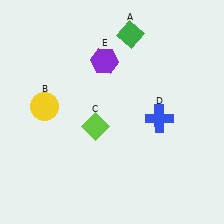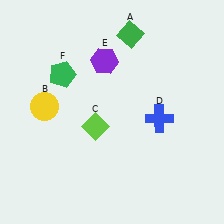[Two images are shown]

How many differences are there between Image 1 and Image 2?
There is 1 difference between the two images.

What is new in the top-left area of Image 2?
A green pentagon (F) was added in the top-left area of Image 2.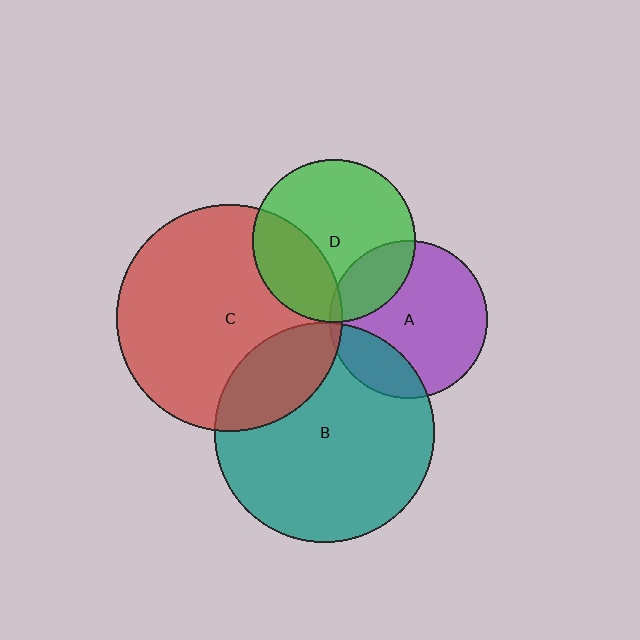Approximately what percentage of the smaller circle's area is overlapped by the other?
Approximately 20%.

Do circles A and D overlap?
Yes.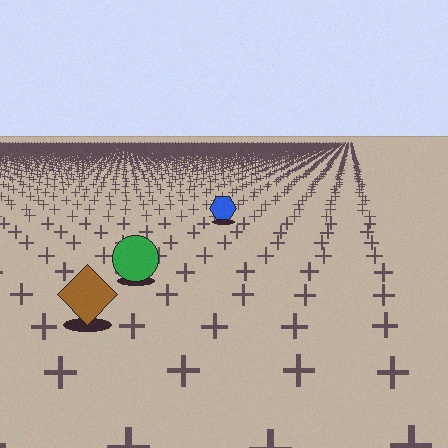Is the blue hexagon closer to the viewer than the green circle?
No. The green circle is closer — you can tell from the texture gradient: the ground texture is coarser near it.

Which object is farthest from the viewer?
The blue hexagon is farthest from the viewer. It appears smaller and the ground texture around it is denser.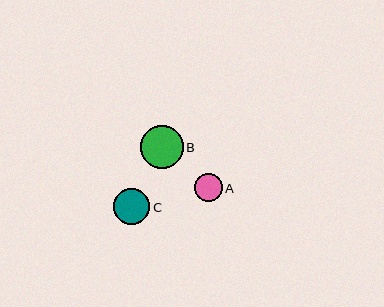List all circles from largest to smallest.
From largest to smallest: B, C, A.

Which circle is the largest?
Circle B is the largest with a size of approximately 42 pixels.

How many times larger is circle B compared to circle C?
Circle B is approximately 1.2 times the size of circle C.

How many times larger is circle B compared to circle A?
Circle B is approximately 1.5 times the size of circle A.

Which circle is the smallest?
Circle A is the smallest with a size of approximately 28 pixels.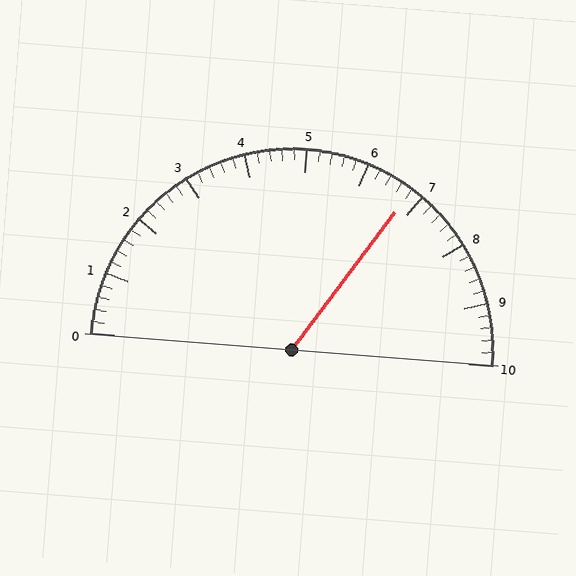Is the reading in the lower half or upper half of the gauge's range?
The reading is in the upper half of the range (0 to 10).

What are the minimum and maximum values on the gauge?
The gauge ranges from 0 to 10.